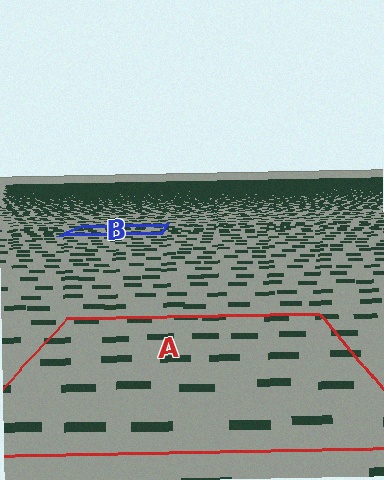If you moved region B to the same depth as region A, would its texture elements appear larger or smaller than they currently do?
They would appear larger. At a closer depth, the same texture elements are projected at a bigger on-screen size.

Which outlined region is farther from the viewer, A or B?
Region B is farther from the viewer — the texture elements inside it appear smaller and more densely packed.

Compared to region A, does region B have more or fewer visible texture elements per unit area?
Region B has more texture elements per unit area — they are packed more densely because it is farther away.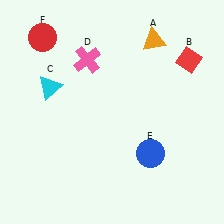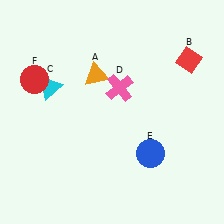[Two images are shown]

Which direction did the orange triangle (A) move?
The orange triangle (A) moved left.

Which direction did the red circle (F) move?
The red circle (F) moved down.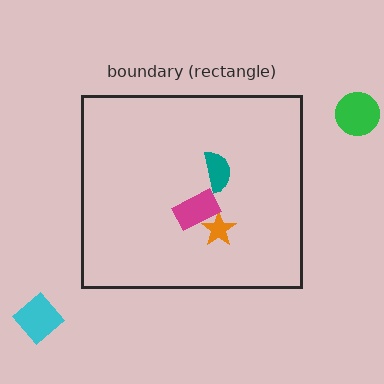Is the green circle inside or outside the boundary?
Outside.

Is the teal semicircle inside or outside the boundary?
Inside.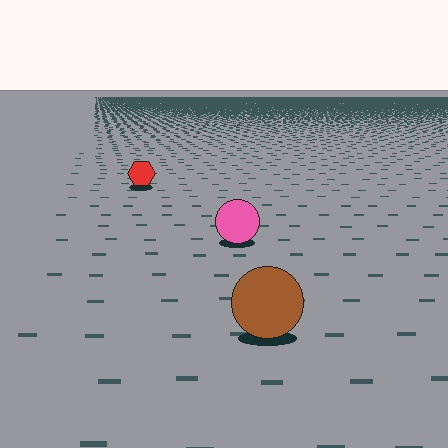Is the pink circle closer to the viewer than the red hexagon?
Yes. The pink circle is closer — you can tell from the texture gradient: the ground texture is coarser near it.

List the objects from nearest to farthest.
From nearest to farthest: the brown circle, the pink circle, the red hexagon.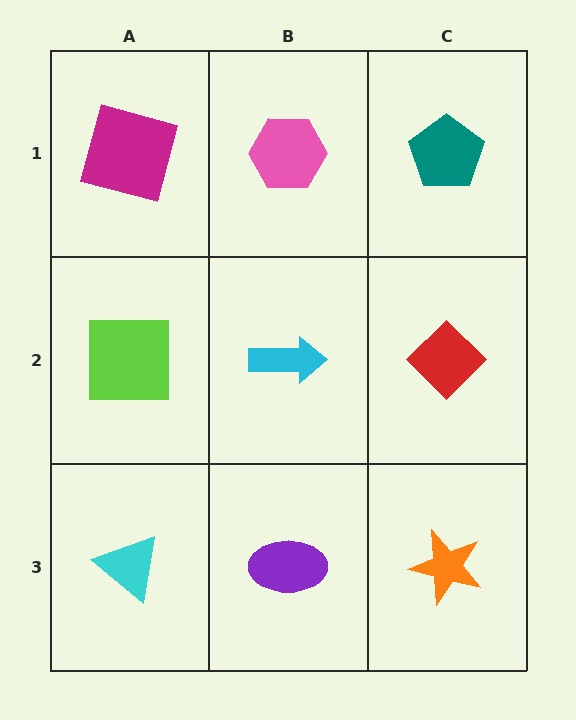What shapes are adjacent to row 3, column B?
A cyan arrow (row 2, column B), a cyan triangle (row 3, column A), an orange star (row 3, column C).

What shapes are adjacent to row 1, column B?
A cyan arrow (row 2, column B), a magenta square (row 1, column A), a teal pentagon (row 1, column C).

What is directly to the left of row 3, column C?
A purple ellipse.